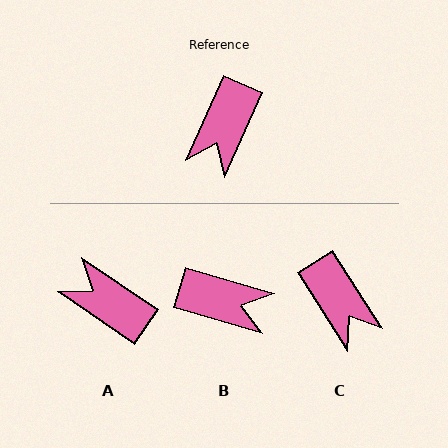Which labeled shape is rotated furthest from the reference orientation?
A, about 100 degrees away.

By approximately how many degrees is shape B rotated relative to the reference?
Approximately 98 degrees counter-clockwise.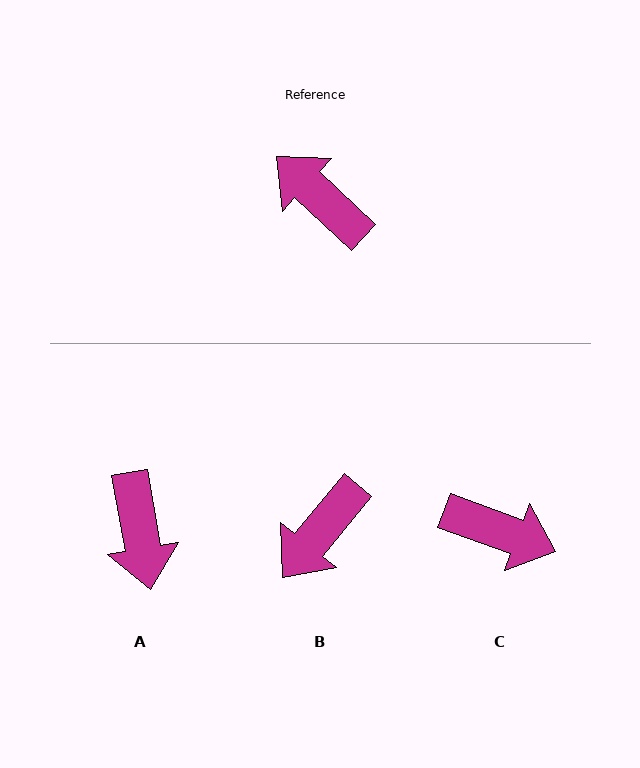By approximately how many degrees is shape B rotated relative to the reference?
Approximately 93 degrees counter-clockwise.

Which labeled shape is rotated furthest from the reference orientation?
C, about 158 degrees away.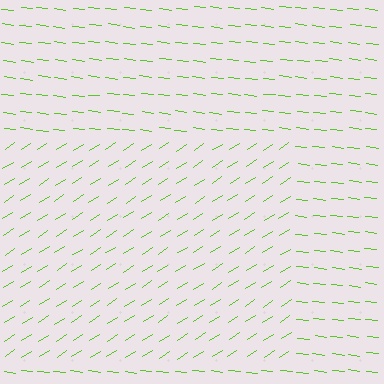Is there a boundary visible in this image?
Yes, there is a texture boundary formed by a change in line orientation.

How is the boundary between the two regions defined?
The boundary is defined purely by a change in line orientation (approximately 39 degrees difference). All lines are the same color and thickness.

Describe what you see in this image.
The image is filled with small lime line segments. A rectangle region in the image has lines oriented differently from the surrounding lines, creating a visible texture boundary.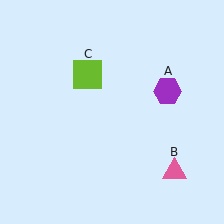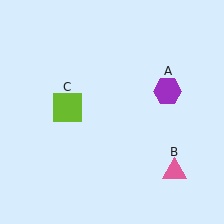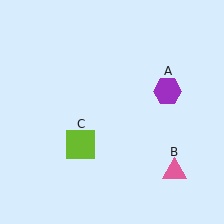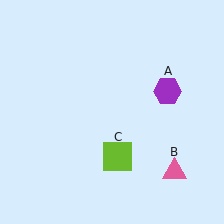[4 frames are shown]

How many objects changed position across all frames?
1 object changed position: lime square (object C).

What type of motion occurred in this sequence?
The lime square (object C) rotated counterclockwise around the center of the scene.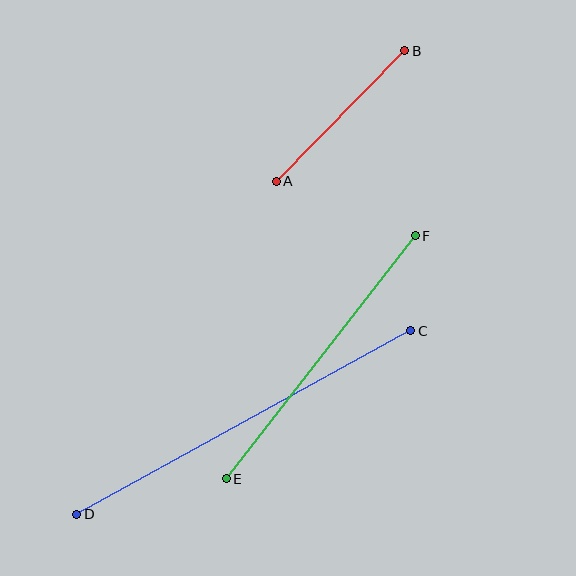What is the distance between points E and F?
The distance is approximately 308 pixels.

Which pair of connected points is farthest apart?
Points C and D are farthest apart.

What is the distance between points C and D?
The distance is approximately 382 pixels.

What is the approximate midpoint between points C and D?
The midpoint is at approximately (244, 423) pixels.